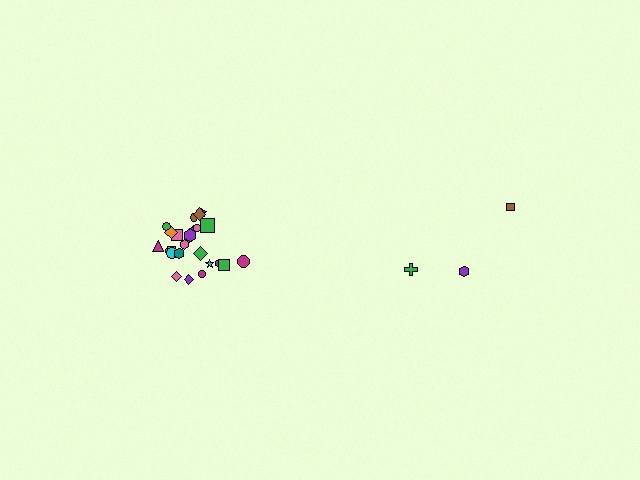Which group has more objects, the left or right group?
The left group.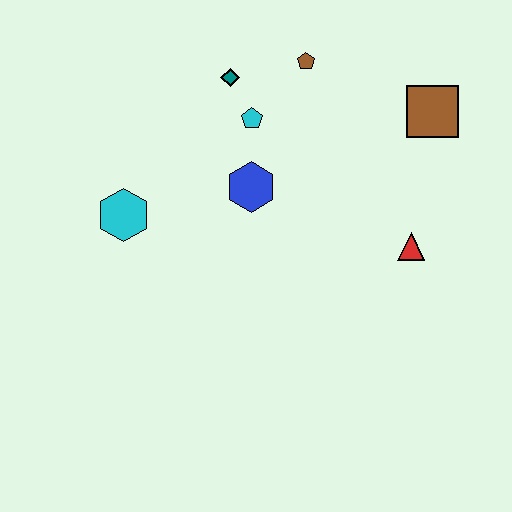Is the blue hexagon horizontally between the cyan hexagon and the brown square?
Yes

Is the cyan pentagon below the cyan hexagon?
No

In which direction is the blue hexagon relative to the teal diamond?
The blue hexagon is below the teal diamond.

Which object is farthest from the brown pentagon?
The cyan hexagon is farthest from the brown pentagon.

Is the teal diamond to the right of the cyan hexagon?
Yes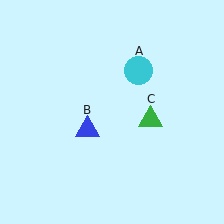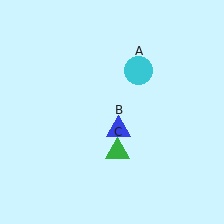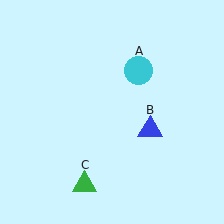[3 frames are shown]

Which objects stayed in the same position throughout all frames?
Cyan circle (object A) remained stationary.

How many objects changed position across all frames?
2 objects changed position: blue triangle (object B), green triangle (object C).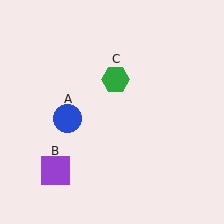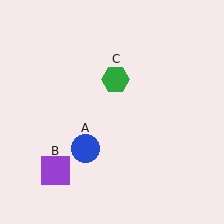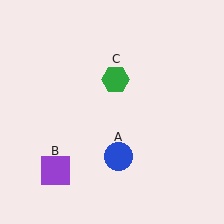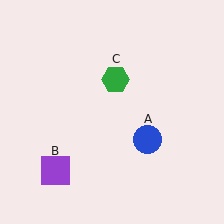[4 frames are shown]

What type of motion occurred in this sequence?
The blue circle (object A) rotated counterclockwise around the center of the scene.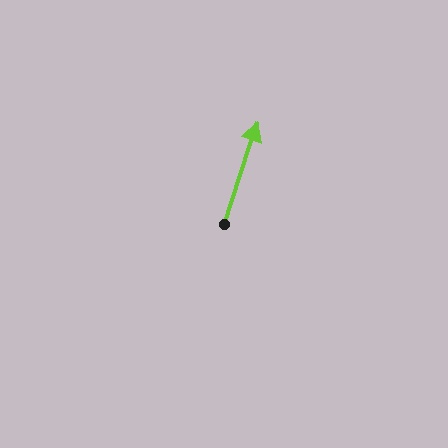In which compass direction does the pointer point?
North.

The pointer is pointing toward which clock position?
Roughly 1 o'clock.